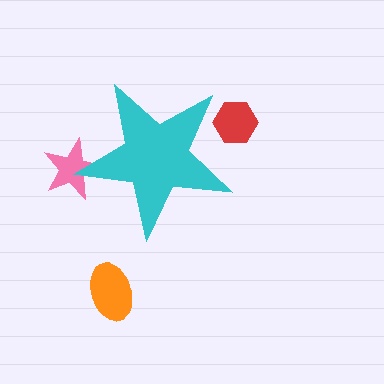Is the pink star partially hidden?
Yes, the pink star is partially hidden behind the cyan star.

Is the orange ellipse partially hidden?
No, the orange ellipse is fully visible.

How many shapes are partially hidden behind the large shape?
2 shapes are partially hidden.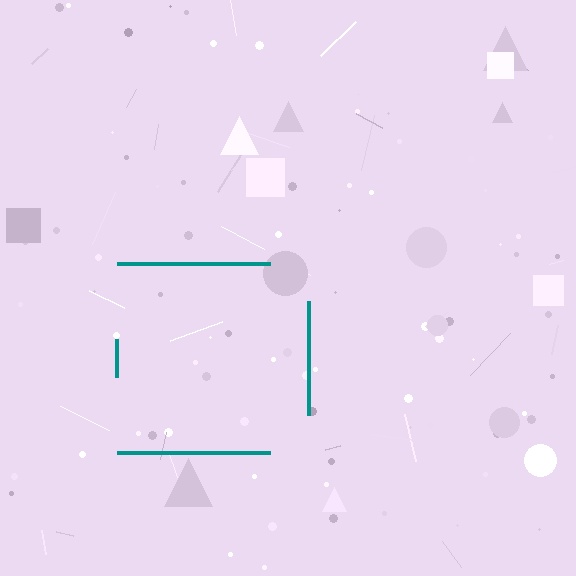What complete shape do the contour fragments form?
The contour fragments form a square.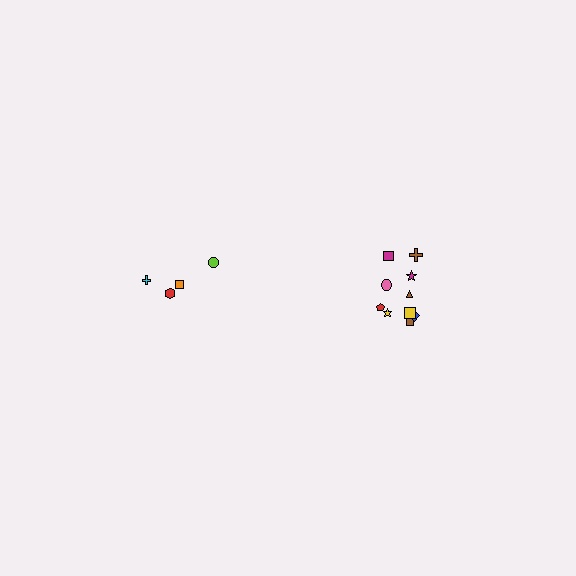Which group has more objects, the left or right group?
The right group.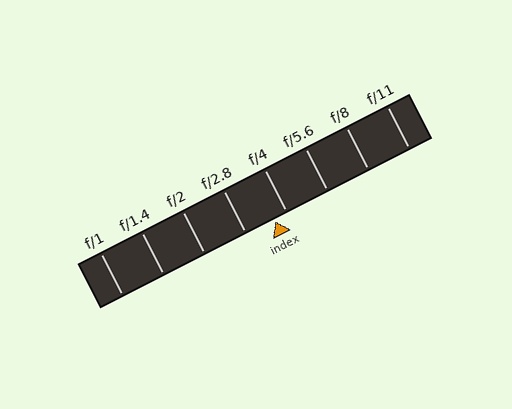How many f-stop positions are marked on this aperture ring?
There are 8 f-stop positions marked.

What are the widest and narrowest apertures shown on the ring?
The widest aperture shown is f/1 and the narrowest is f/11.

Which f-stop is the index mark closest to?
The index mark is closest to f/4.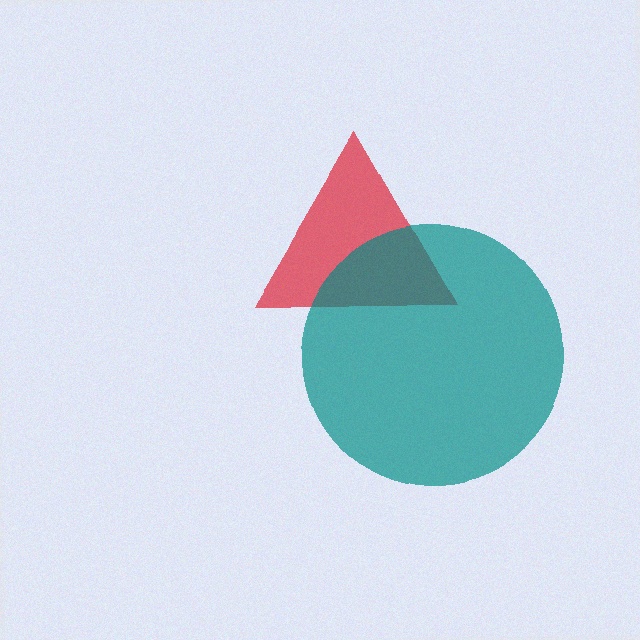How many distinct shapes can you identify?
There are 2 distinct shapes: a red triangle, a teal circle.